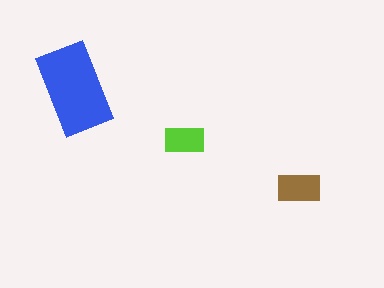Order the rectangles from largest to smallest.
the blue one, the brown one, the lime one.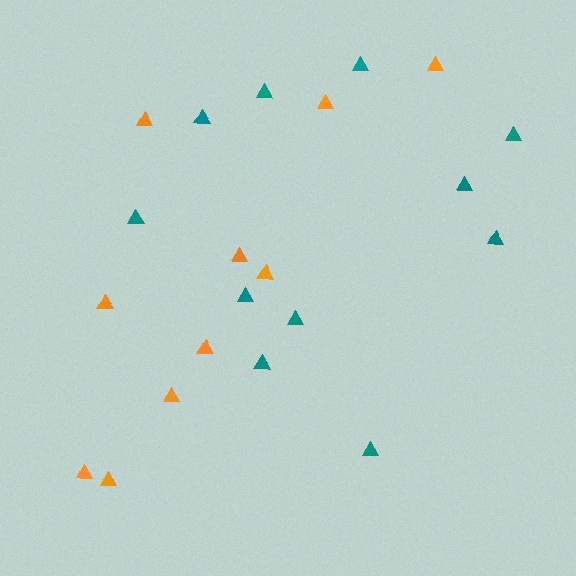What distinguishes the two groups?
There are 2 groups: one group of teal triangles (11) and one group of orange triangles (10).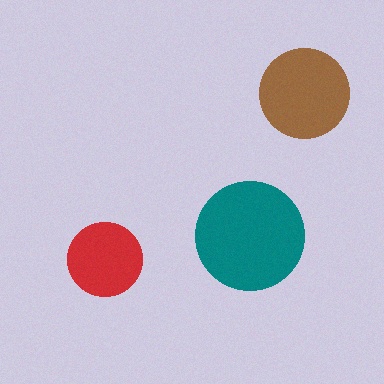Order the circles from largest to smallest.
the teal one, the brown one, the red one.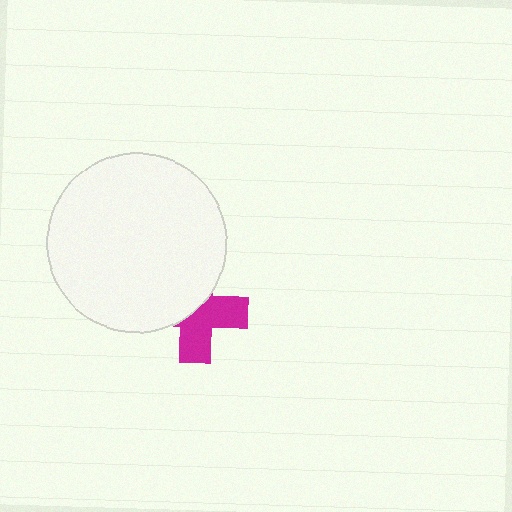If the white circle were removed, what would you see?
You would see the complete magenta cross.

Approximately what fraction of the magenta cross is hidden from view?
Roughly 49% of the magenta cross is hidden behind the white circle.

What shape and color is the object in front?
The object in front is a white circle.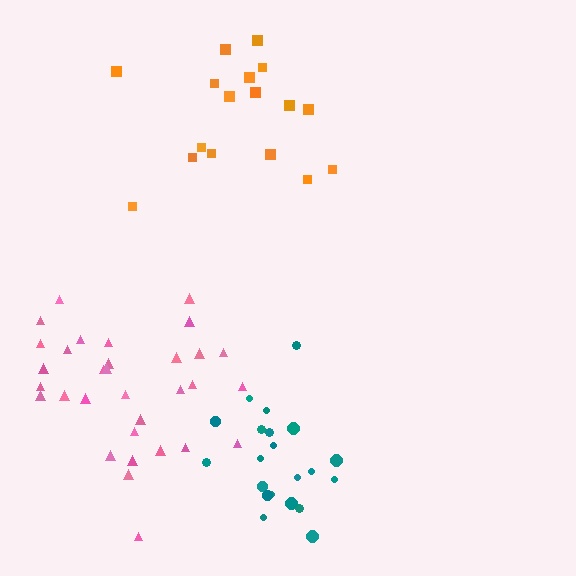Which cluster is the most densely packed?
Teal.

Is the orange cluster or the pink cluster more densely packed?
Pink.